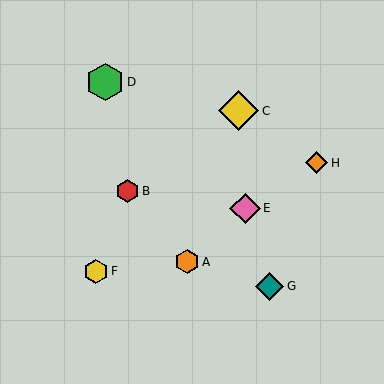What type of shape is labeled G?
Shape G is a teal diamond.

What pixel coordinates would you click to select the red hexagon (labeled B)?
Click at (128, 191) to select the red hexagon B.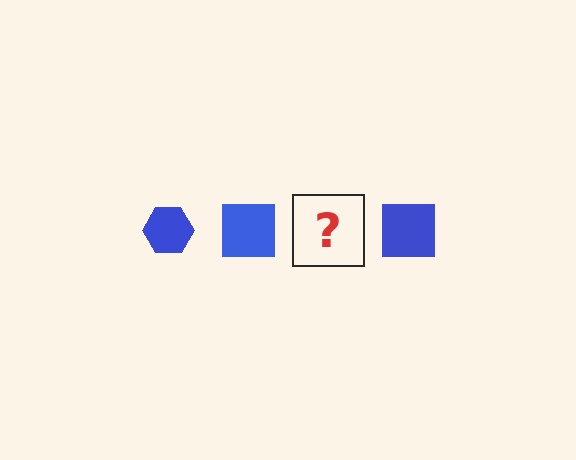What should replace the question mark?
The question mark should be replaced with a blue hexagon.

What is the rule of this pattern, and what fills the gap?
The rule is that the pattern cycles through hexagon, square shapes in blue. The gap should be filled with a blue hexagon.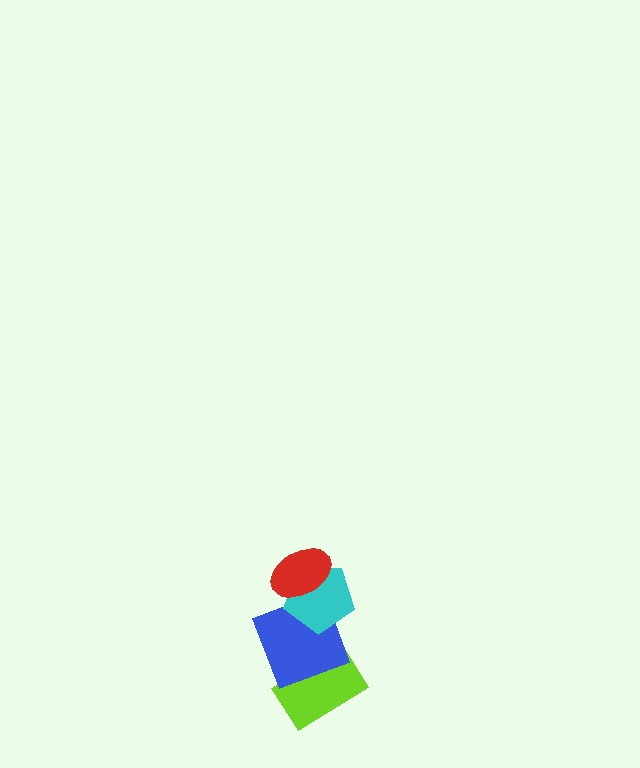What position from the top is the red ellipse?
The red ellipse is 1st from the top.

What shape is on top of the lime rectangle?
The blue square is on top of the lime rectangle.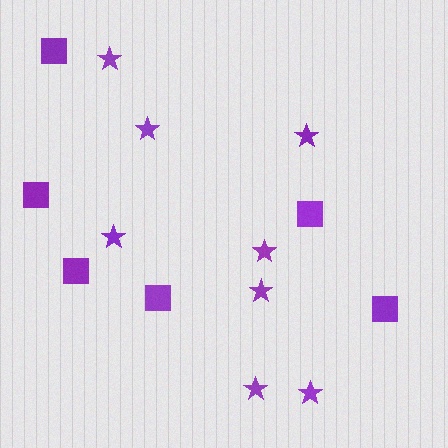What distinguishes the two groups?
There are 2 groups: one group of squares (6) and one group of stars (8).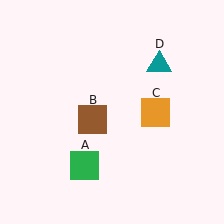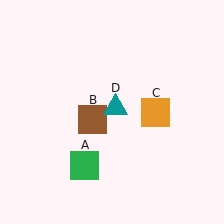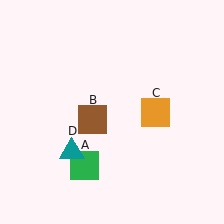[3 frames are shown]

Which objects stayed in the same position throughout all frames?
Green square (object A) and brown square (object B) and orange square (object C) remained stationary.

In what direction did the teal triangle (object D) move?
The teal triangle (object D) moved down and to the left.